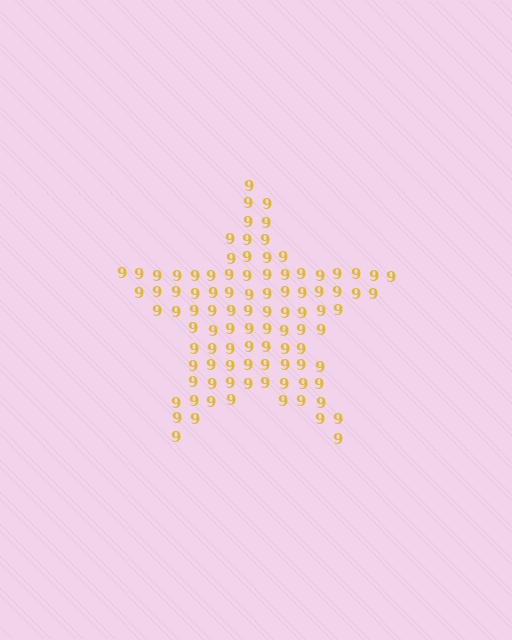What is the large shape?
The large shape is a star.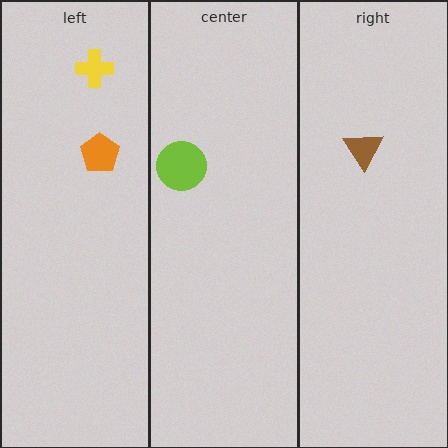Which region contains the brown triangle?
The right region.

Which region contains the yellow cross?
The left region.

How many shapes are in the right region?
1.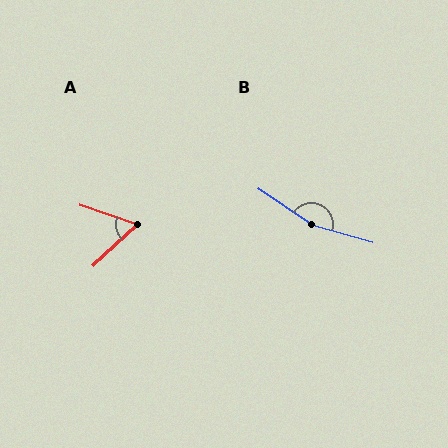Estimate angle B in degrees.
Approximately 161 degrees.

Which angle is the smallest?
A, at approximately 62 degrees.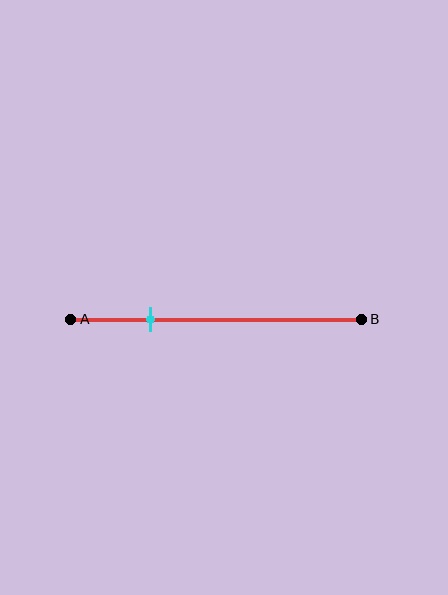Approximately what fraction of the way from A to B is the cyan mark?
The cyan mark is approximately 30% of the way from A to B.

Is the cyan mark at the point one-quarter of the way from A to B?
Yes, the mark is approximately at the one-quarter point.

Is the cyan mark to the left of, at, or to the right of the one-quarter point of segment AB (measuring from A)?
The cyan mark is approximately at the one-quarter point of segment AB.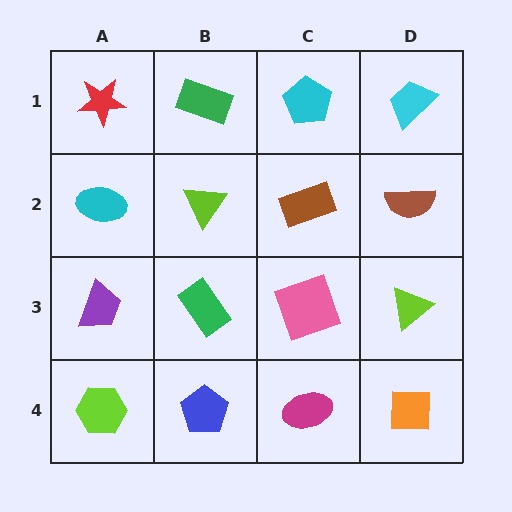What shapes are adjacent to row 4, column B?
A green rectangle (row 3, column B), a lime hexagon (row 4, column A), a magenta ellipse (row 4, column C).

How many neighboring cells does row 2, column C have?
4.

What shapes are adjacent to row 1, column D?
A brown semicircle (row 2, column D), a cyan pentagon (row 1, column C).